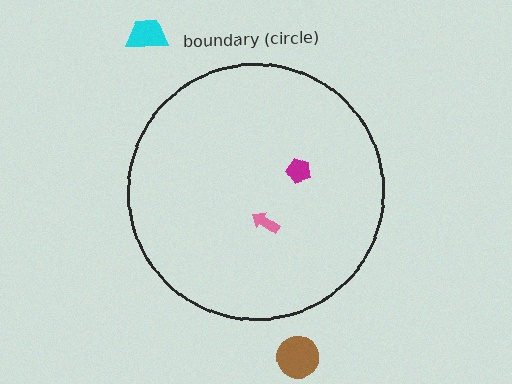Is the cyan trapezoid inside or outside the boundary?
Outside.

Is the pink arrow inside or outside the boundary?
Inside.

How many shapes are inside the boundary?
2 inside, 2 outside.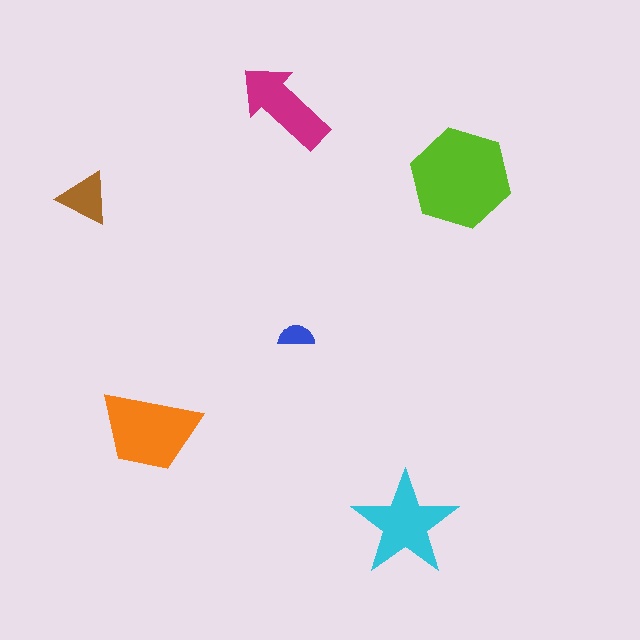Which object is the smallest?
The blue semicircle.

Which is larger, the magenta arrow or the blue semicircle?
The magenta arrow.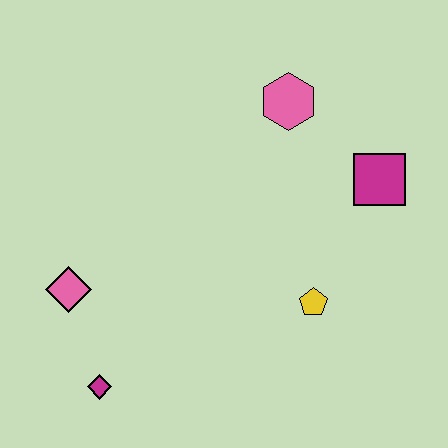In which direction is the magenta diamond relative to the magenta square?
The magenta diamond is to the left of the magenta square.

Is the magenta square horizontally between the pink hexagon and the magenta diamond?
No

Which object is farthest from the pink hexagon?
The magenta diamond is farthest from the pink hexagon.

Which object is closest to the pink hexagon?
The magenta square is closest to the pink hexagon.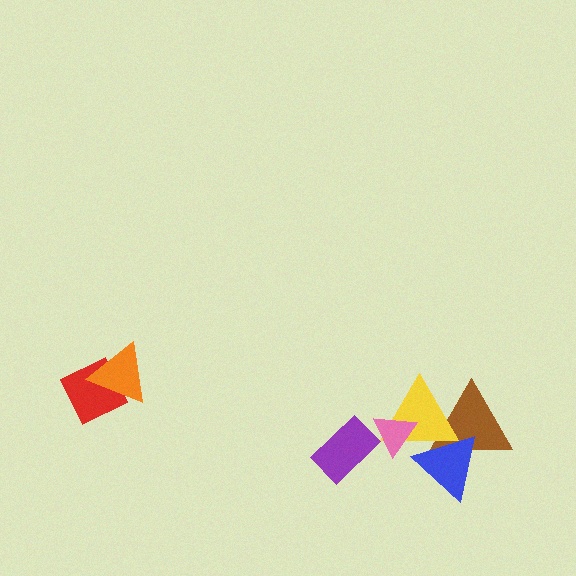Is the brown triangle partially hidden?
Yes, it is partially covered by another shape.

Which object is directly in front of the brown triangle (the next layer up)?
The yellow triangle is directly in front of the brown triangle.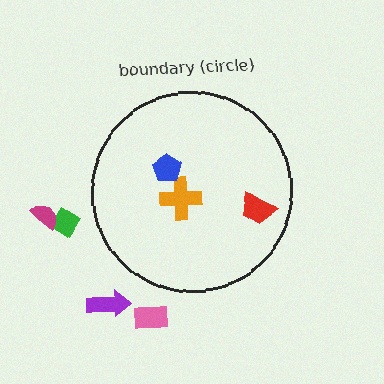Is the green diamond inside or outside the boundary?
Outside.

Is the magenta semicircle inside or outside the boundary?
Outside.